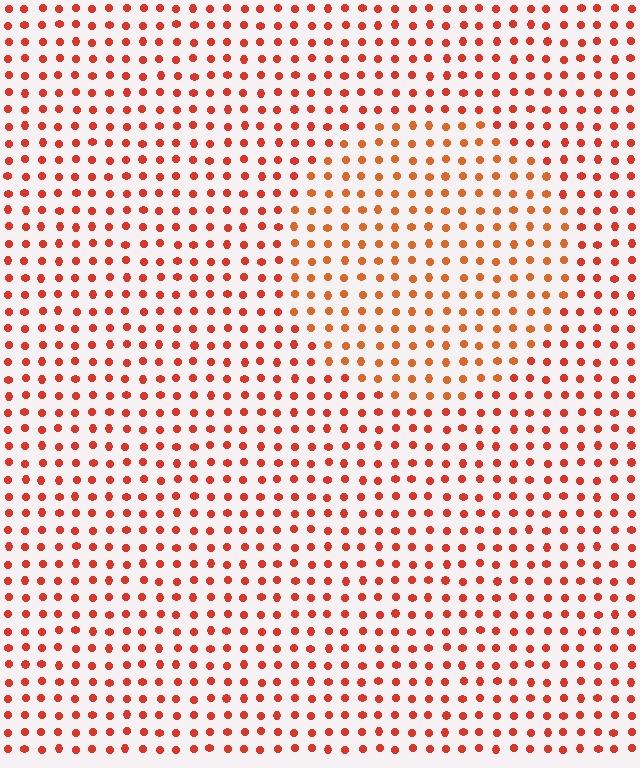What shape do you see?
I see a circle.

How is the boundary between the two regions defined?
The boundary is defined purely by a slight shift in hue (about 18 degrees). Spacing, size, and orientation are identical on both sides.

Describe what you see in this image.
The image is filled with small red elements in a uniform arrangement. A circle-shaped region is visible where the elements are tinted to a slightly different hue, forming a subtle color boundary.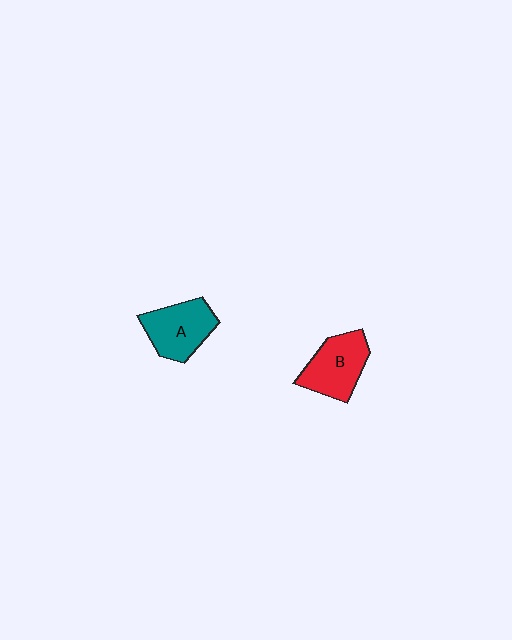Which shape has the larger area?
Shape B (red).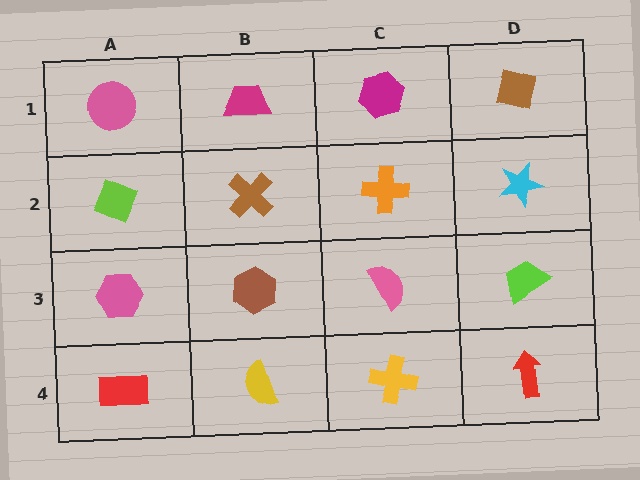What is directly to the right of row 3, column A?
A brown hexagon.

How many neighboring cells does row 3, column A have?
3.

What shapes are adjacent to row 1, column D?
A cyan star (row 2, column D), a magenta hexagon (row 1, column C).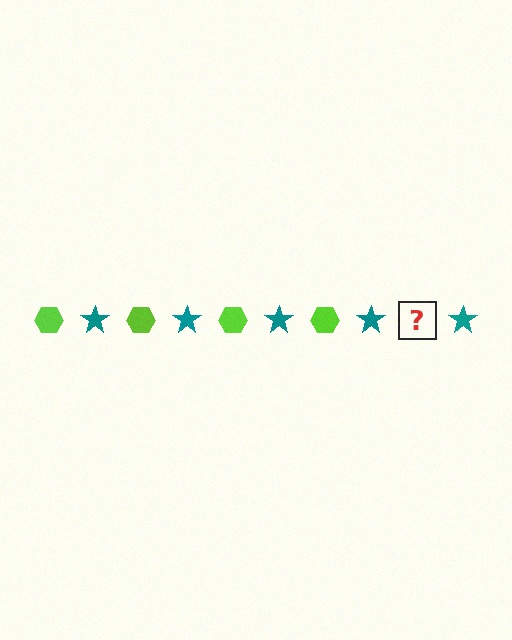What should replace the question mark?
The question mark should be replaced with a lime hexagon.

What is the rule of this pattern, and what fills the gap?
The rule is that the pattern alternates between lime hexagon and teal star. The gap should be filled with a lime hexagon.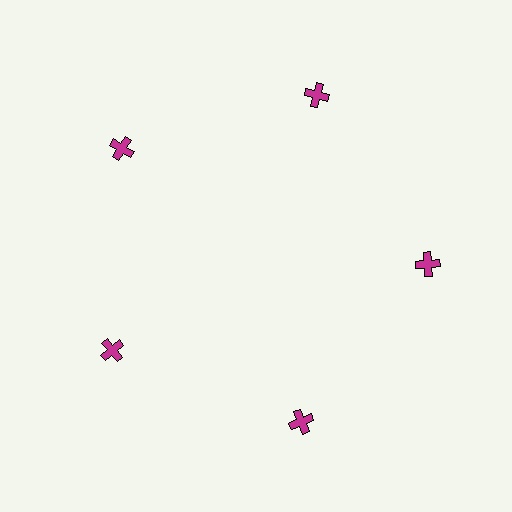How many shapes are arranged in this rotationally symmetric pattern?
There are 5 shapes, arranged in 5 groups of 1.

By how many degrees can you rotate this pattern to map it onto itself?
The pattern maps onto itself every 72 degrees of rotation.